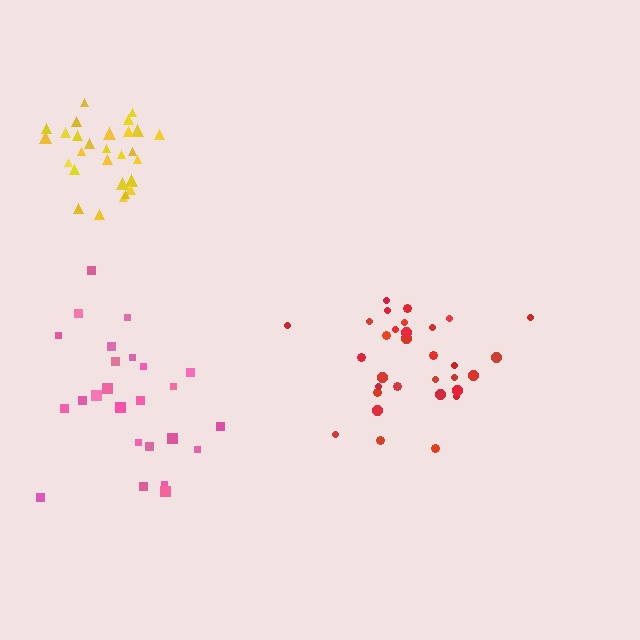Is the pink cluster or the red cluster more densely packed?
Red.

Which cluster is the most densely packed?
Yellow.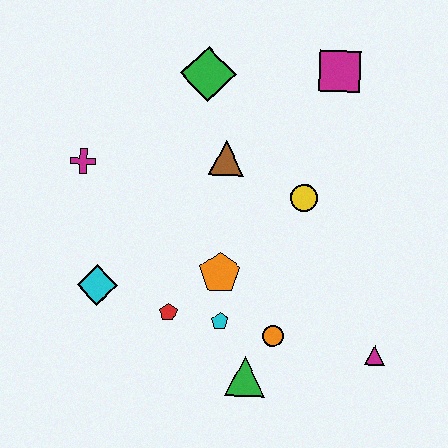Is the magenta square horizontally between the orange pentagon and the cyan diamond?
No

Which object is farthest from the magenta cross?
The magenta triangle is farthest from the magenta cross.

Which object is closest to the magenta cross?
The cyan diamond is closest to the magenta cross.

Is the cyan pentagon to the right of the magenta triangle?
No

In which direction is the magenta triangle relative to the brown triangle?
The magenta triangle is below the brown triangle.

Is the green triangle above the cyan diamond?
No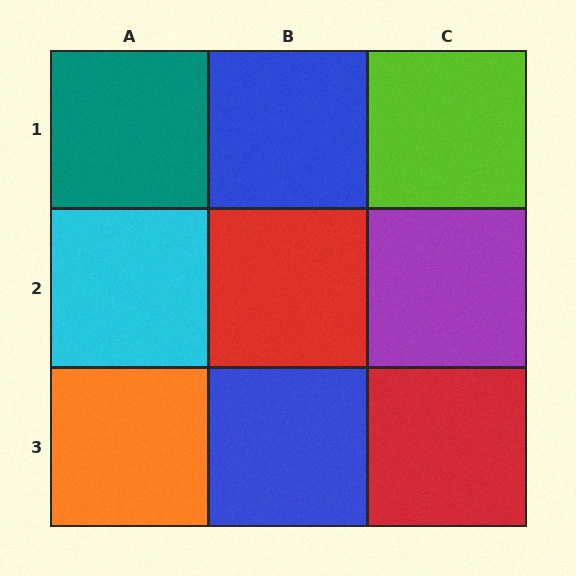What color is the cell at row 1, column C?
Lime.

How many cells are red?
2 cells are red.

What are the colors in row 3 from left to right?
Orange, blue, red.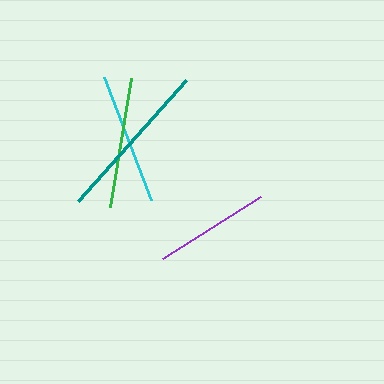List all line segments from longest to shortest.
From longest to shortest: teal, cyan, green, purple.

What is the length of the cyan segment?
The cyan segment is approximately 132 pixels long.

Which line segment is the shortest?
The purple line is the shortest at approximately 116 pixels.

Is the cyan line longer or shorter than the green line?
The cyan line is longer than the green line.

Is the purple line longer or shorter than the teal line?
The teal line is longer than the purple line.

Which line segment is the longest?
The teal line is the longest at approximately 162 pixels.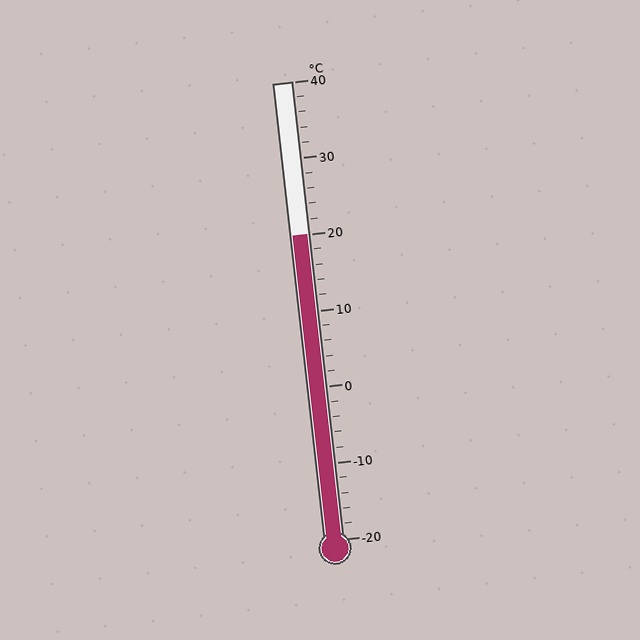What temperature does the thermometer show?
The thermometer shows approximately 20°C.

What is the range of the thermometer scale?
The thermometer scale ranges from -20°C to 40°C.